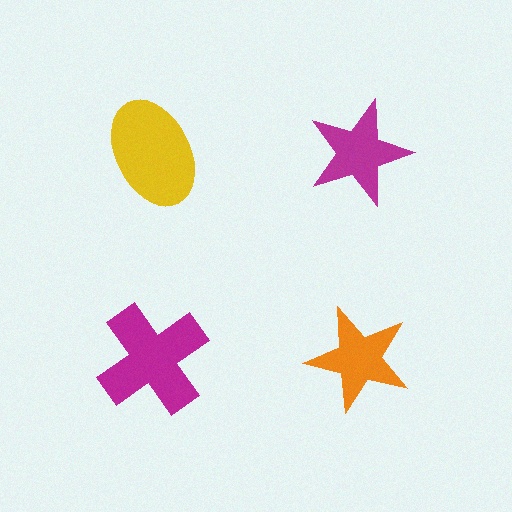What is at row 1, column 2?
A magenta star.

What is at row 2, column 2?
An orange star.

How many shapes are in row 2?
2 shapes.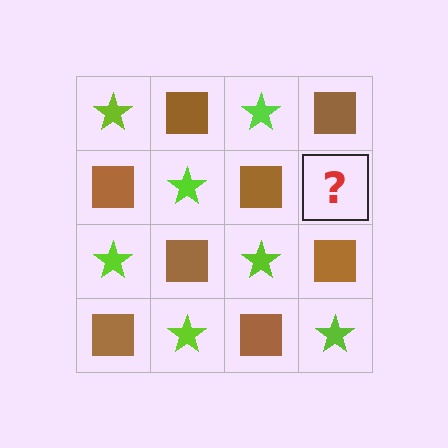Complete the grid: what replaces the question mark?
The question mark should be replaced with a lime star.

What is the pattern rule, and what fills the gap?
The rule is that it alternates lime star and brown square in a checkerboard pattern. The gap should be filled with a lime star.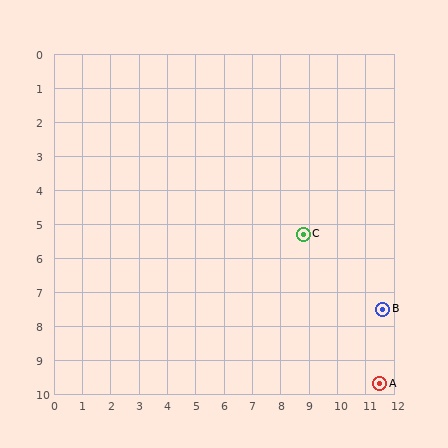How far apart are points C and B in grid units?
Points C and B are about 3.6 grid units apart.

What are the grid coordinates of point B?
Point B is at approximately (11.6, 7.5).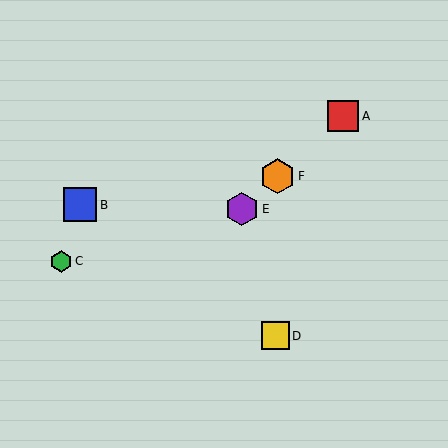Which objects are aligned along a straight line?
Objects A, E, F are aligned along a straight line.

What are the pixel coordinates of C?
Object C is at (61, 261).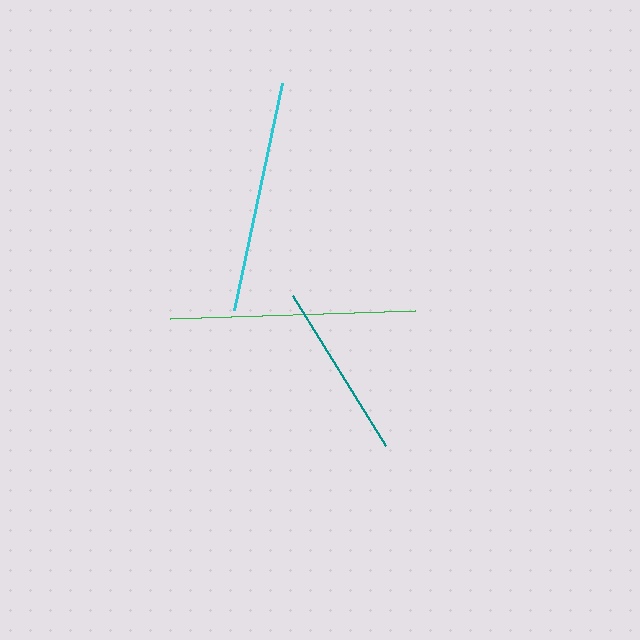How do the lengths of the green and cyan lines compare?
The green and cyan lines are approximately the same length.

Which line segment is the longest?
The green line is the longest at approximately 245 pixels.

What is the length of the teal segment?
The teal segment is approximately 177 pixels long.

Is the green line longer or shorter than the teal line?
The green line is longer than the teal line.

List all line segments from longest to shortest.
From longest to shortest: green, cyan, teal.